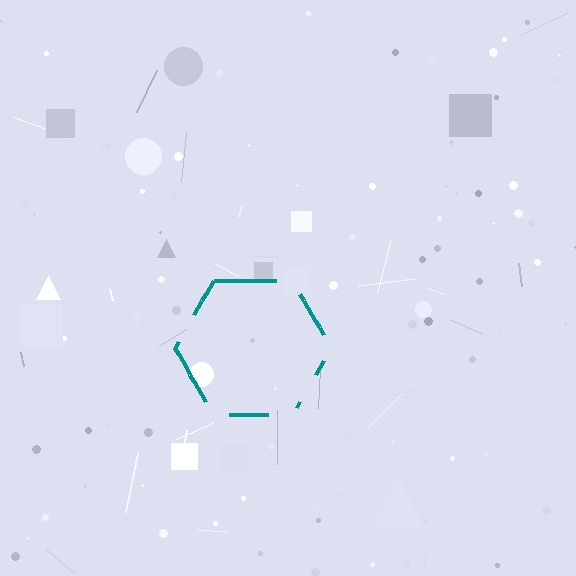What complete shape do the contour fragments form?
The contour fragments form a hexagon.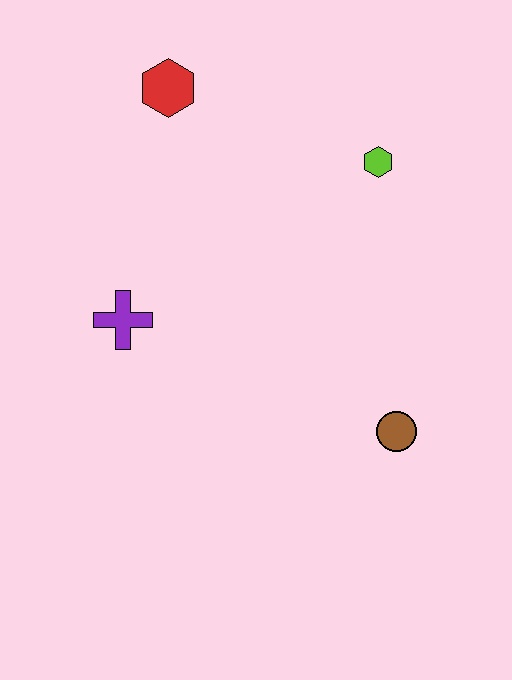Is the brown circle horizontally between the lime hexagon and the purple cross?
No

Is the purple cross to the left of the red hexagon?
Yes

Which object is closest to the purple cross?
The red hexagon is closest to the purple cross.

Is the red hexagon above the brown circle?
Yes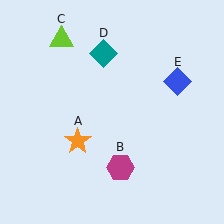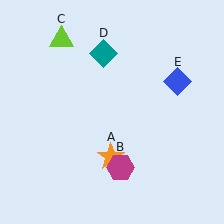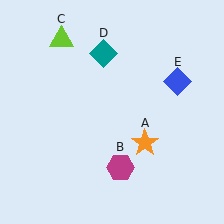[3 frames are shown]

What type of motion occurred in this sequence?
The orange star (object A) rotated counterclockwise around the center of the scene.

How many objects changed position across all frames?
1 object changed position: orange star (object A).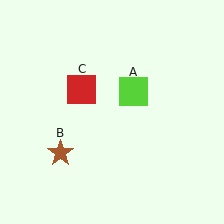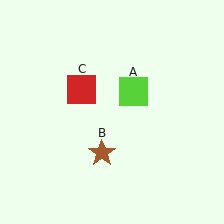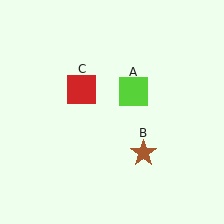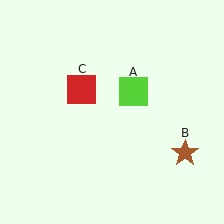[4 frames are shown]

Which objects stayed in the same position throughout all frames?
Lime square (object A) and red square (object C) remained stationary.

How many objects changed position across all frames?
1 object changed position: brown star (object B).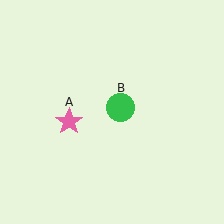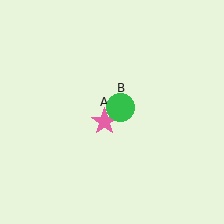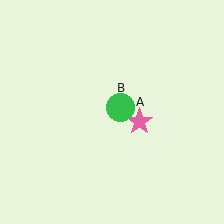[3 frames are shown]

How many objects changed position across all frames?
1 object changed position: pink star (object A).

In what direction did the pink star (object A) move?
The pink star (object A) moved right.